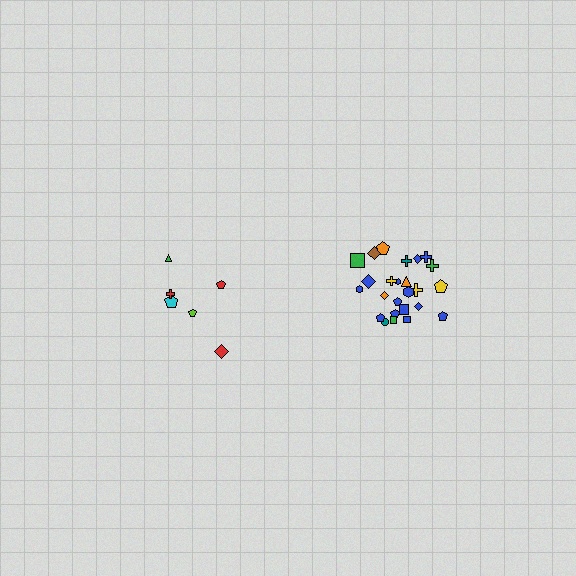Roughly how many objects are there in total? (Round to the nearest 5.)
Roughly 30 objects in total.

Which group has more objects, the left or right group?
The right group.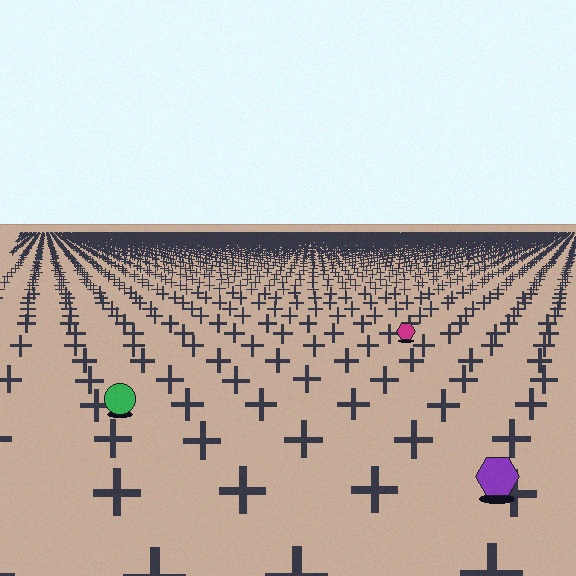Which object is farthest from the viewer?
The magenta hexagon is farthest from the viewer. It appears smaller and the ground texture around it is denser.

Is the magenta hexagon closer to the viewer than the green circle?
No. The green circle is closer — you can tell from the texture gradient: the ground texture is coarser near it.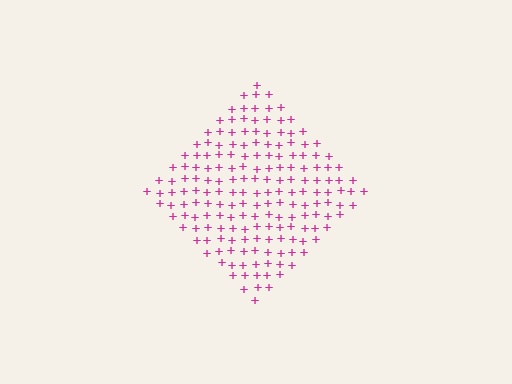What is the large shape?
The large shape is a diamond.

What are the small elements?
The small elements are plus signs.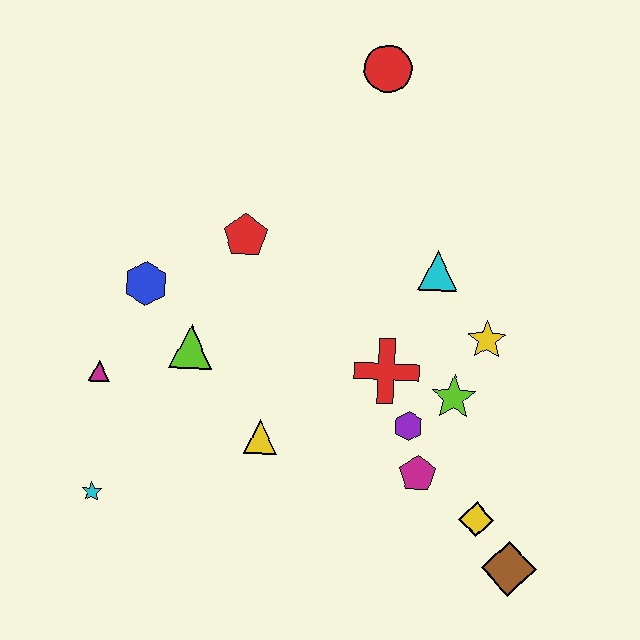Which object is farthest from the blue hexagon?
The brown diamond is farthest from the blue hexagon.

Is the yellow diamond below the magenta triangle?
Yes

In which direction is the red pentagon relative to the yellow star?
The red pentagon is to the left of the yellow star.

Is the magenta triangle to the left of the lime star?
Yes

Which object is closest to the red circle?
The cyan triangle is closest to the red circle.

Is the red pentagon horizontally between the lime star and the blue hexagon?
Yes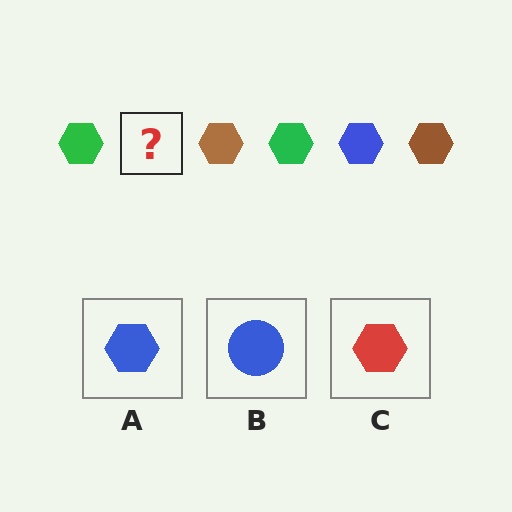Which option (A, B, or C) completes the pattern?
A.